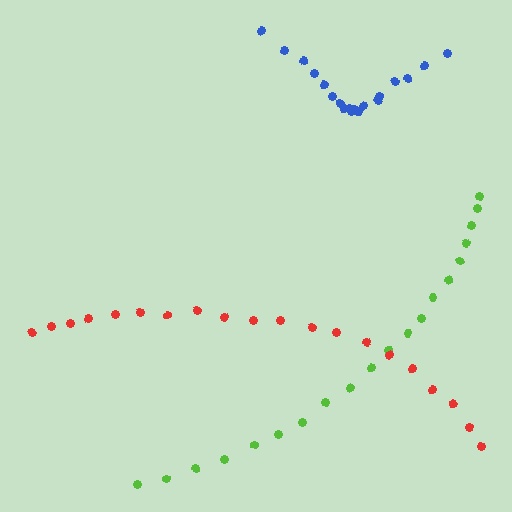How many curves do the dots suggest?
There are 3 distinct paths.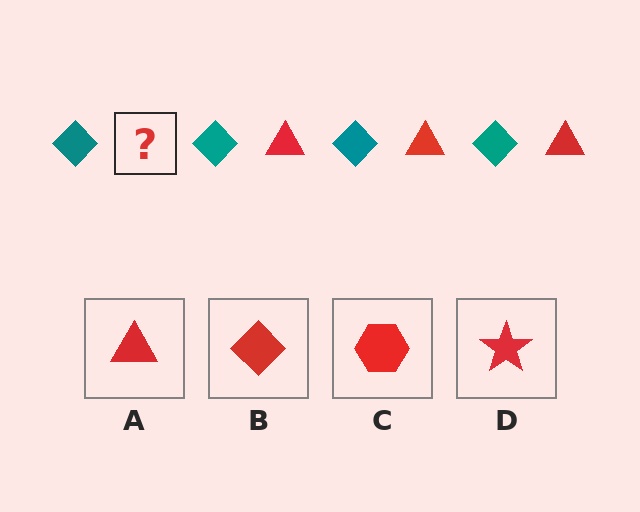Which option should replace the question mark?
Option A.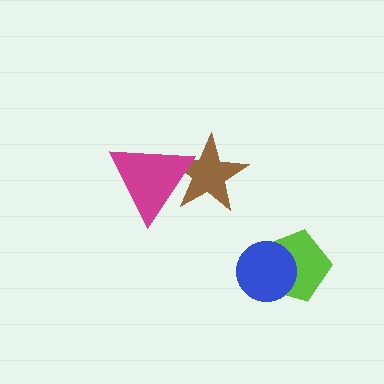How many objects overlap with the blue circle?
1 object overlaps with the blue circle.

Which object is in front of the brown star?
The magenta triangle is in front of the brown star.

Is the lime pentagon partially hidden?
Yes, it is partially covered by another shape.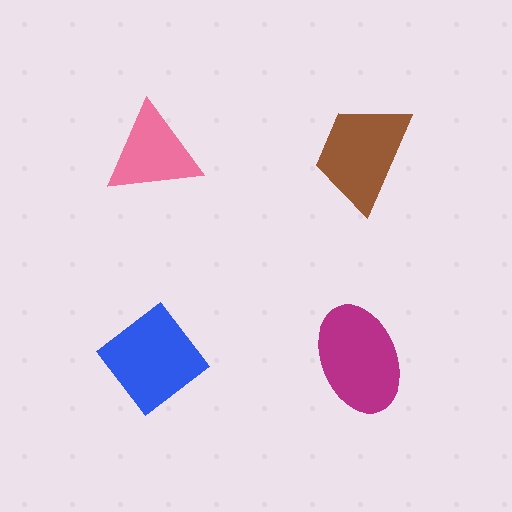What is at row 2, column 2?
A magenta ellipse.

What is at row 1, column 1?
A pink triangle.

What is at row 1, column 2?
A brown trapezoid.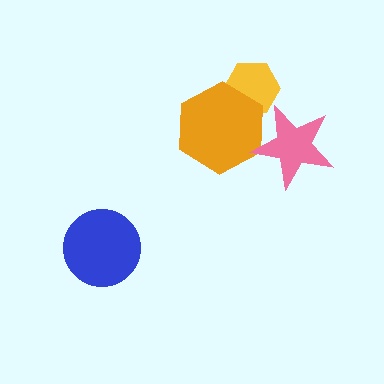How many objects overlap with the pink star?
1 object overlaps with the pink star.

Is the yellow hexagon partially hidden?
Yes, it is partially covered by another shape.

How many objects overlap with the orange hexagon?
2 objects overlap with the orange hexagon.